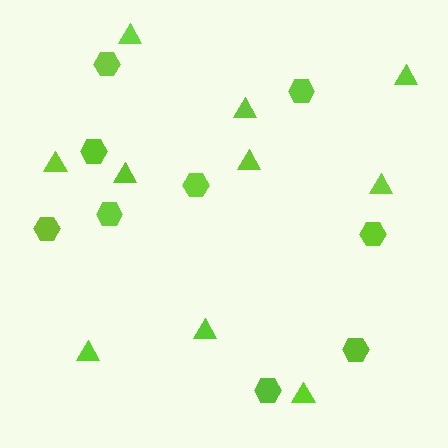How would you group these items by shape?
There are 2 groups: one group of hexagons (9) and one group of triangles (10).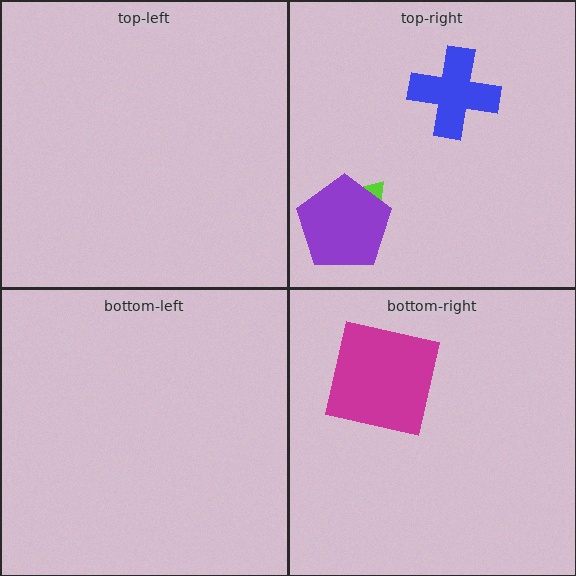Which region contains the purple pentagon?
The top-right region.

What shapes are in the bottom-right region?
The magenta square.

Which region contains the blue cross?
The top-right region.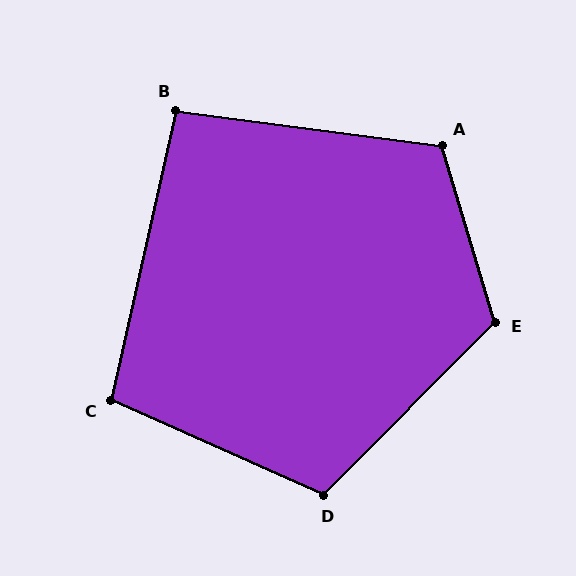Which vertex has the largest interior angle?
E, at approximately 118 degrees.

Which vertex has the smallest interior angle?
B, at approximately 95 degrees.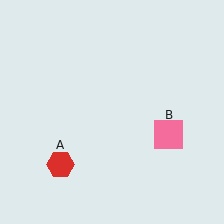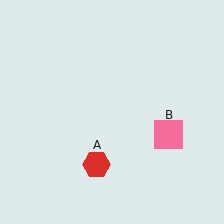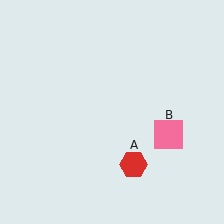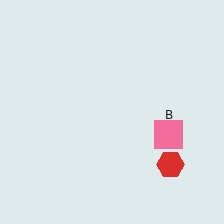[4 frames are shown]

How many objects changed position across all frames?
1 object changed position: red hexagon (object A).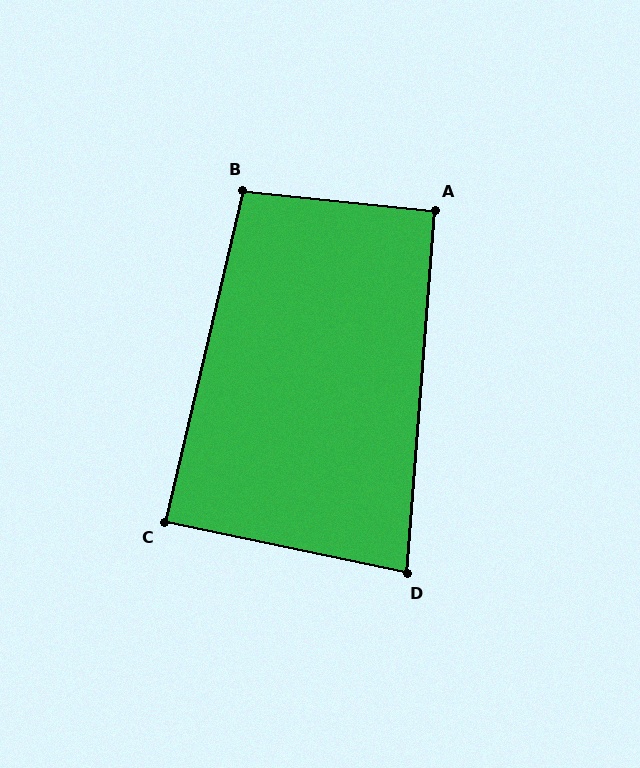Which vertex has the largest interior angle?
B, at approximately 97 degrees.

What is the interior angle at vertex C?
Approximately 88 degrees (approximately right).